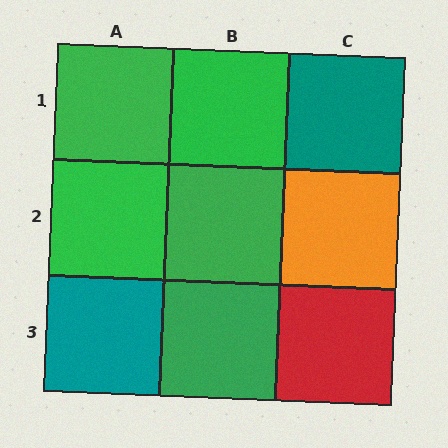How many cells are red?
1 cell is red.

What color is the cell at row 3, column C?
Red.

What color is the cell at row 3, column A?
Teal.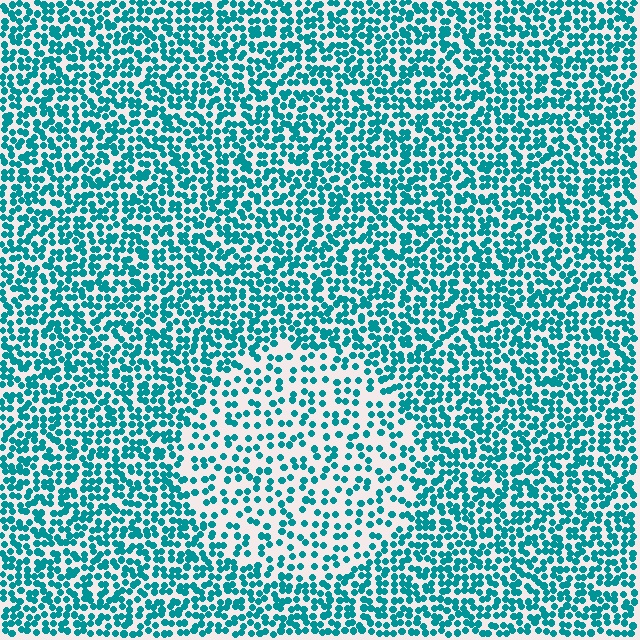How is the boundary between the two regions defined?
The boundary is defined by a change in element density (approximately 1.9x ratio). All elements are the same color, size, and shape.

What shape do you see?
I see a circle.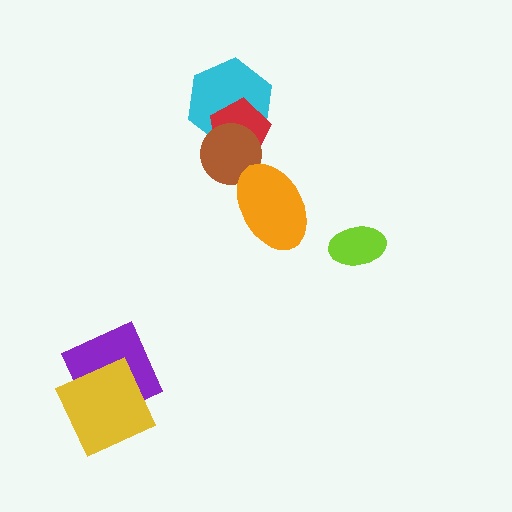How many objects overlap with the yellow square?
1 object overlaps with the yellow square.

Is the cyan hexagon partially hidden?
Yes, it is partially covered by another shape.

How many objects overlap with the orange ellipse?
1 object overlaps with the orange ellipse.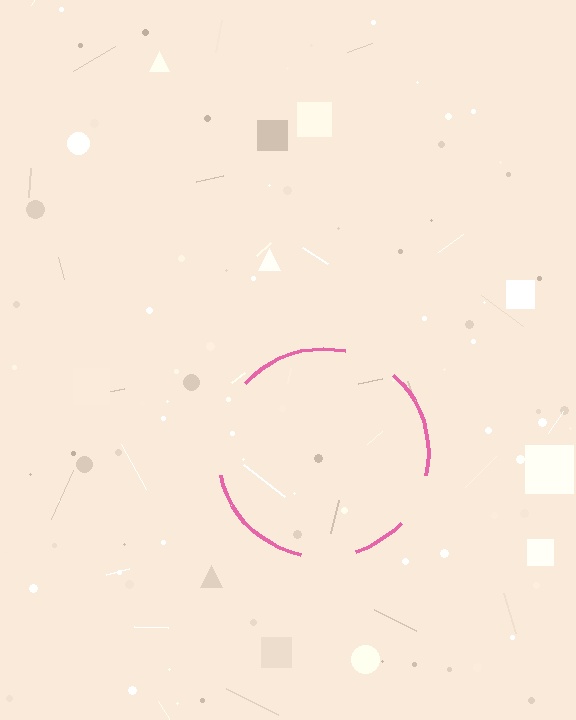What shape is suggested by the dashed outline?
The dashed outline suggests a circle.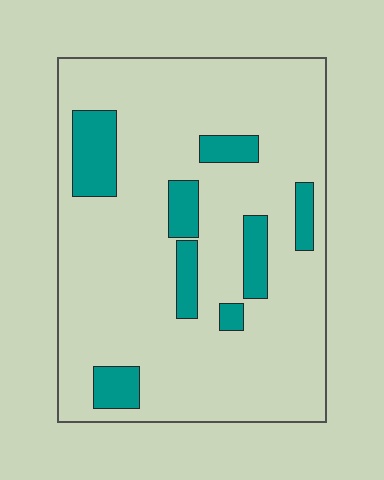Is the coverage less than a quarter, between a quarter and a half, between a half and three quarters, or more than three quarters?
Less than a quarter.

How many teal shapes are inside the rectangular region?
8.